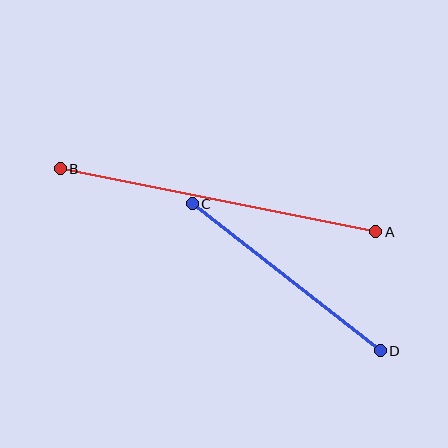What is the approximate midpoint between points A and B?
The midpoint is at approximately (218, 200) pixels.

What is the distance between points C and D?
The distance is approximately 239 pixels.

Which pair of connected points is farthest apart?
Points A and B are farthest apart.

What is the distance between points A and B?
The distance is approximately 322 pixels.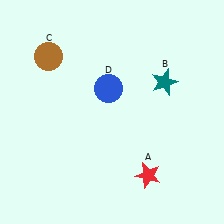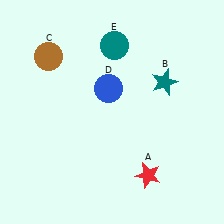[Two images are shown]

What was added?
A teal circle (E) was added in Image 2.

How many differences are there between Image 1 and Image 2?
There is 1 difference between the two images.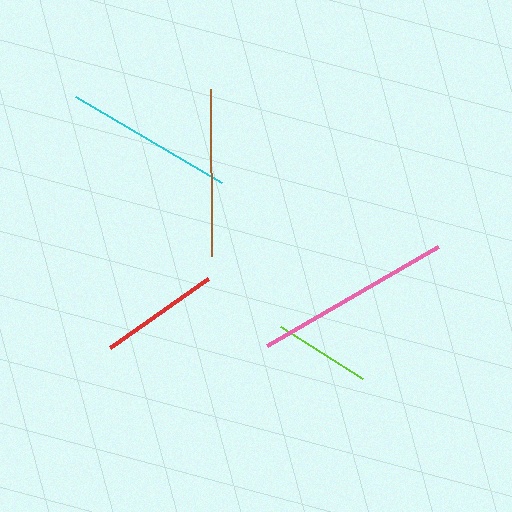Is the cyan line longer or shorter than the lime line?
The cyan line is longer than the lime line.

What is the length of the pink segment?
The pink segment is approximately 197 pixels long.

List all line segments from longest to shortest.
From longest to shortest: pink, cyan, brown, red, lime.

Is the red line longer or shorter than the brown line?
The brown line is longer than the red line.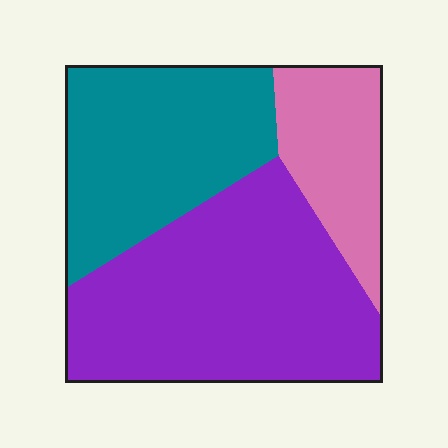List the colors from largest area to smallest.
From largest to smallest: purple, teal, pink.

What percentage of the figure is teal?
Teal takes up about one third (1/3) of the figure.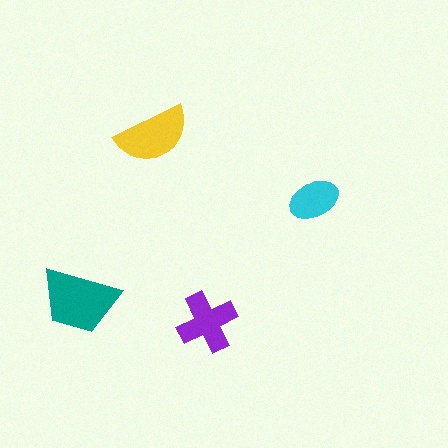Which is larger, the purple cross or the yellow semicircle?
The yellow semicircle.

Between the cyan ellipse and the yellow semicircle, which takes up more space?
The yellow semicircle.